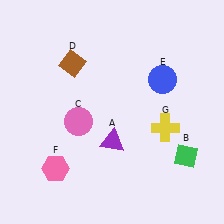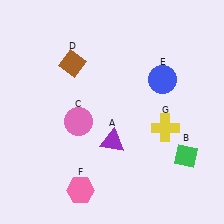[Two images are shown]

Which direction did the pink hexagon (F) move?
The pink hexagon (F) moved right.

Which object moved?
The pink hexagon (F) moved right.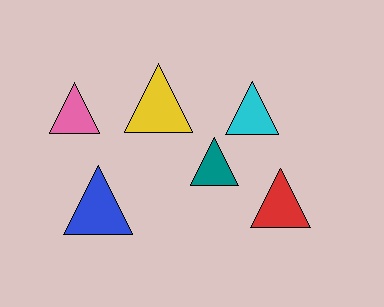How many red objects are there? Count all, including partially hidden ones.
There is 1 red object.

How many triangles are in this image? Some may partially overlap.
There are 6 triangles.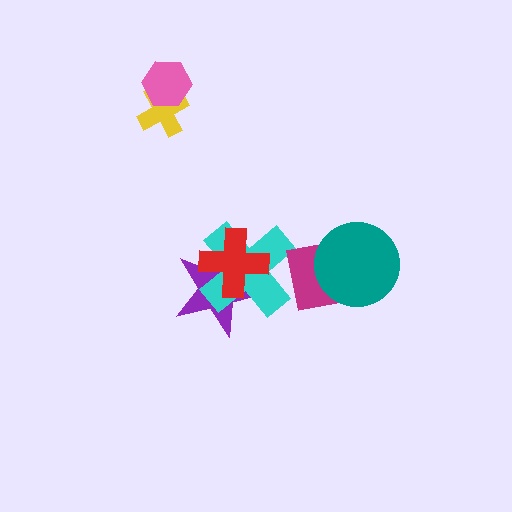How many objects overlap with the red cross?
2 objects overlap with the red cross.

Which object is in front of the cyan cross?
The red cross is in front of the cyan cross.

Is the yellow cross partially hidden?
Yes, it is partially covered by another shape.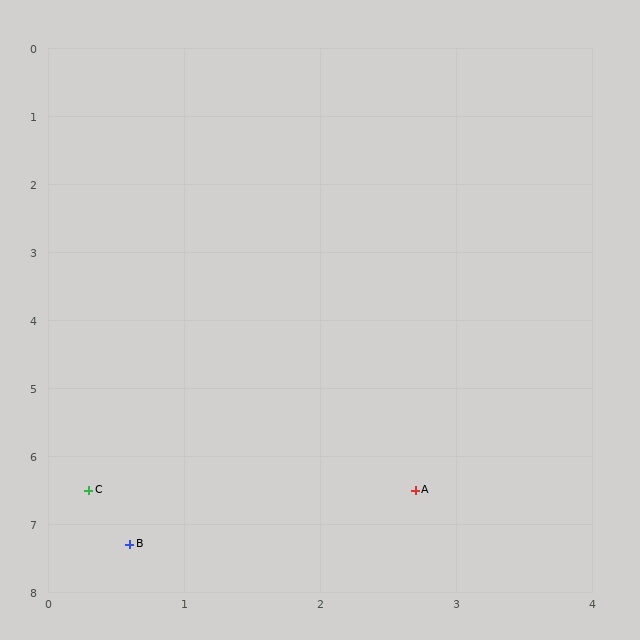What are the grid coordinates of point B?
Point B is at approximately (0.6, 7.3).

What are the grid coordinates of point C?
Point C is at approximately (0.3, 6.5).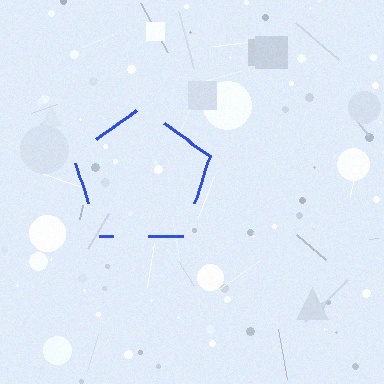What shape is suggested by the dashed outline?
The dashed outline suggests a pentagon.